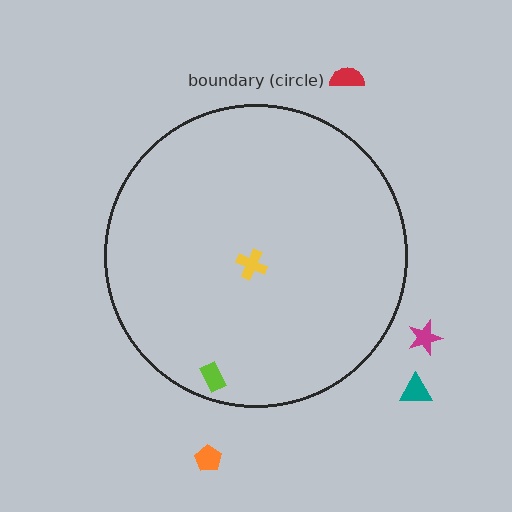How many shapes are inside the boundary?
2 inside, 4 outside.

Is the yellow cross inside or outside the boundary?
Inside.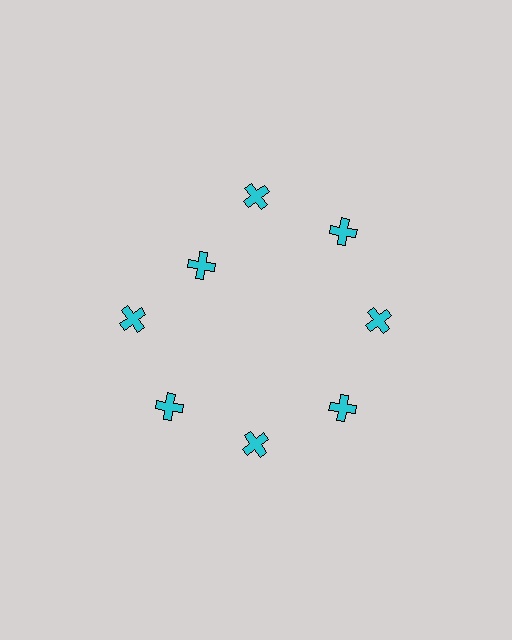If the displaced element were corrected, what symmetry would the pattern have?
It would have 8-fold rotational symmetry — the pattern would map onto itself every 45 degrees.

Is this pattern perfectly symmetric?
No. The 8 cyan crosses are arranged in a ring, but one element near the 10 o'clock position is pulled inward toward the center, breaking the 8-fold rotational symmetry.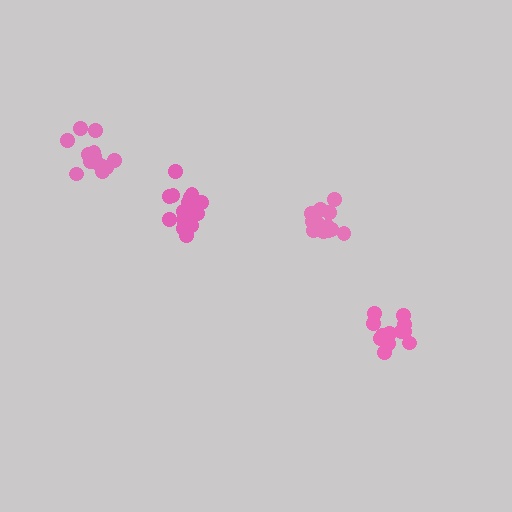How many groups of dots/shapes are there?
There are 4 groups.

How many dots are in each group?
Group 1: 13 dots, Group 2: 12 dots, Group 3: 14 dots, Group 4: 17 dots (56 total).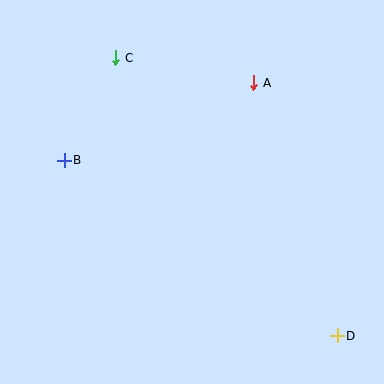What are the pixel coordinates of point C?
Point C is at (116, 58).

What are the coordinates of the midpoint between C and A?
The midpoint between C and A is at (185, 70).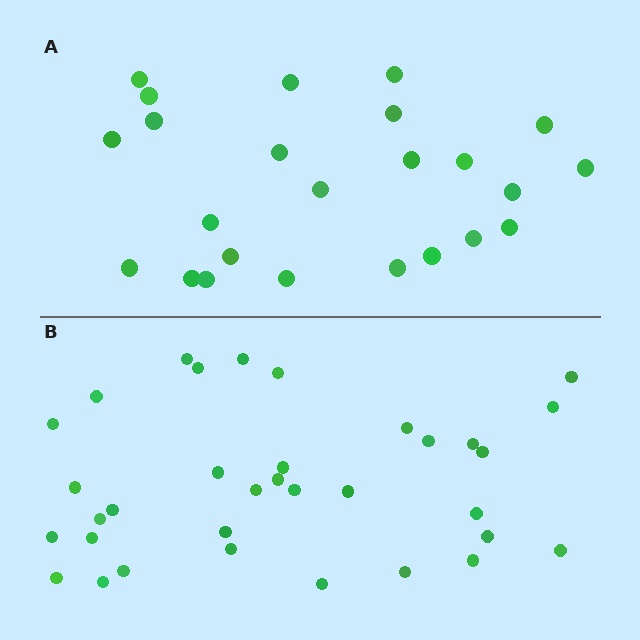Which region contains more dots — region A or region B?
Region B (the bottom region) has more dots.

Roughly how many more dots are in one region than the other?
Region B has roughly 10 or so more dots than region A.